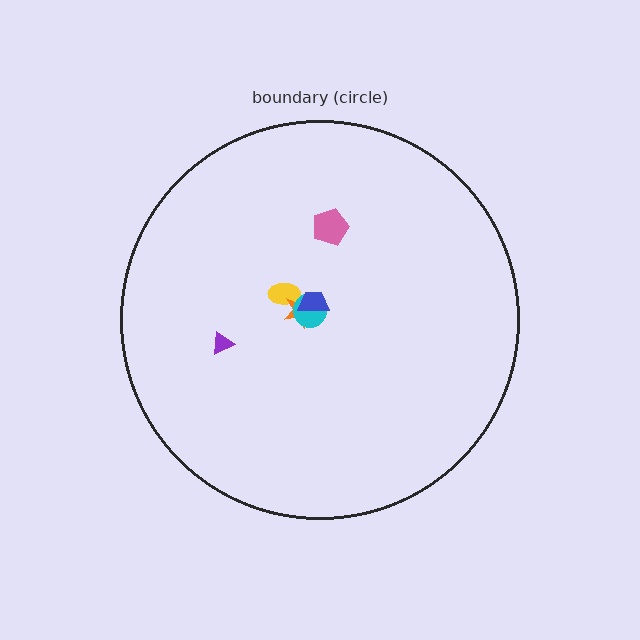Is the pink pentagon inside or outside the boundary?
Inside.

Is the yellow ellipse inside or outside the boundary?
Inside.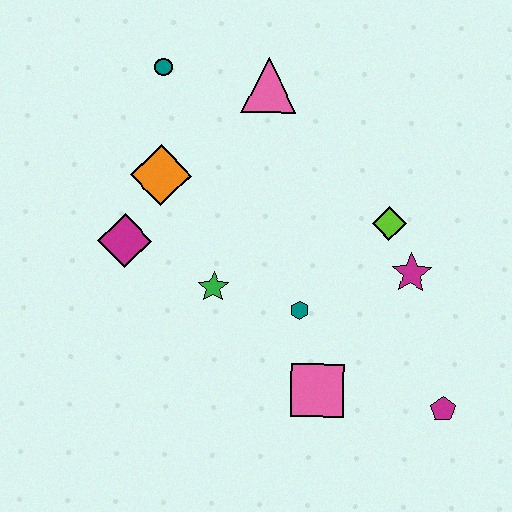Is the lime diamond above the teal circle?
No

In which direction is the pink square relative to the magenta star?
The pink square is below the magenta star.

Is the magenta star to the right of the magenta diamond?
Yes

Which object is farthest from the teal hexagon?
The teal circle is farthest from the teal hexagon.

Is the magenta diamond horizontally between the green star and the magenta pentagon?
No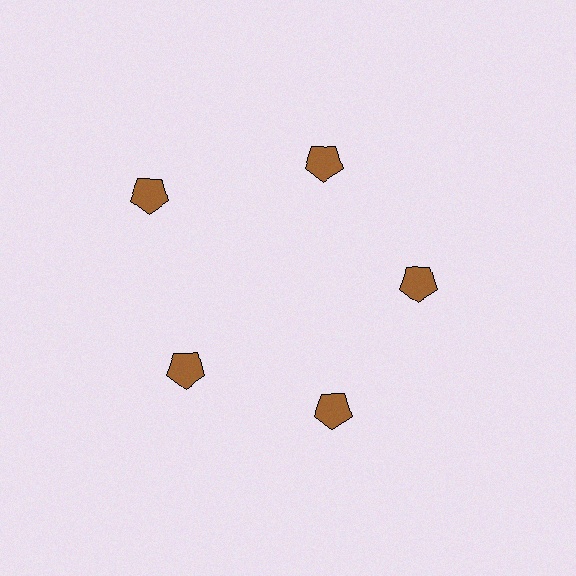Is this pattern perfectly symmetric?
No. The 5 brown pentagons are arranged in a ring, but one element near the 10 o'clock position is pushed outward from the center, breaking the 5-fold rotational symmetry.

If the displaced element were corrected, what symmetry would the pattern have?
It would have 5-fold rotational symmetry — the pattern would map onto itself every 72 degrees.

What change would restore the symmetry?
The symmetry would be restored by moving it inward, back onto the ring so that all 5 pentagons sit at equal angles and equal distance from the center.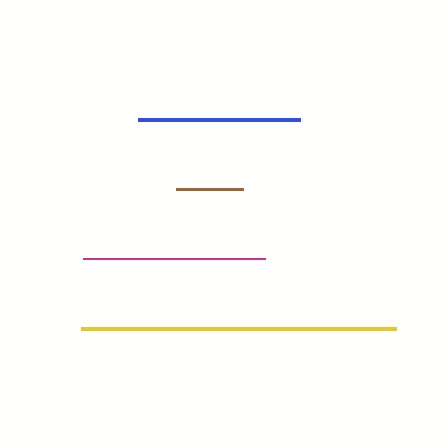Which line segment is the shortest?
The brown line is the shortest at approximately 67 pixels.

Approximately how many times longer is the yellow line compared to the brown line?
The yellow line is approximately 4.7 times the length of the brown line.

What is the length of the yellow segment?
The yellow segment is approximately 315 pixels long.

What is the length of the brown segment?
The brown segment is approximately 67 pixels long.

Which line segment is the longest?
The yellow line is the longest at approximately 315 pixels.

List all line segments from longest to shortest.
From longest to shortest: yellow, magenta, blue, brown.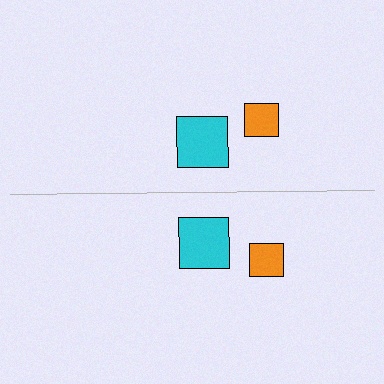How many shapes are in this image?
There are 4 shapes in this image.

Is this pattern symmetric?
Yes, this pattern has bilateral (reflection) symmetry.